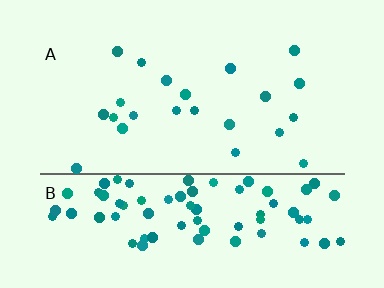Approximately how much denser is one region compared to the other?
Approximately 4.2× — region B over region A.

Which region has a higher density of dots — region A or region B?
B (the bottom).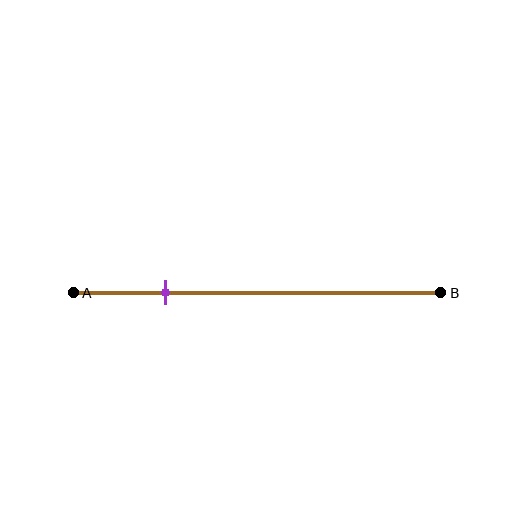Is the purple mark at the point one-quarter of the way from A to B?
Yes, the mark is approximately at the one-quarter point.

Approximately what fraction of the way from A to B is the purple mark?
The purple mark is approximately 25% of the way from A to B.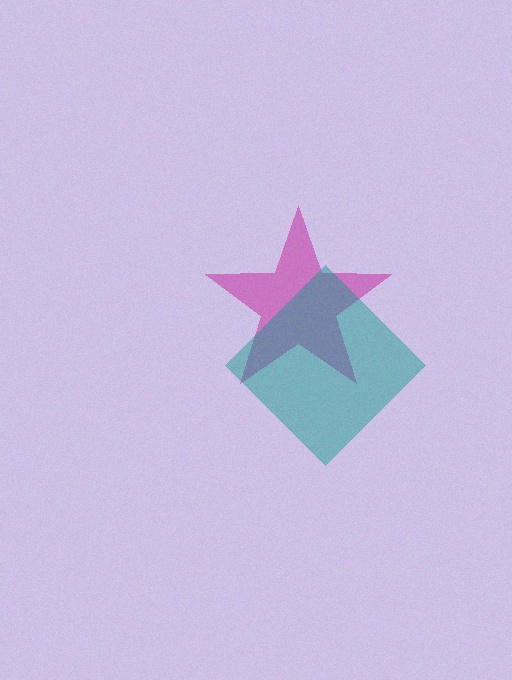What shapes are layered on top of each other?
The layered shapes are: a magenta star, a teal diamond.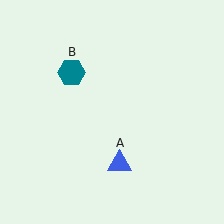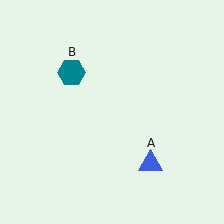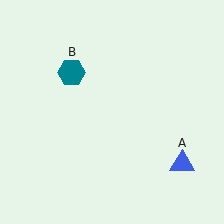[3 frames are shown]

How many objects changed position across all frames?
1 object changed position: blue triangle (object A).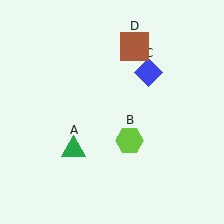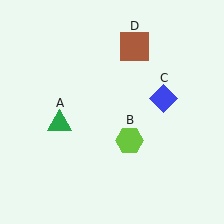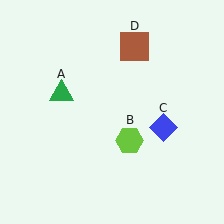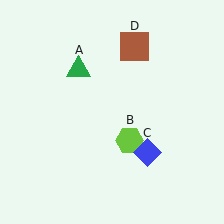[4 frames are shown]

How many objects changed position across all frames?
2 objects changed position: green triangle (object A), blue diamond (object C).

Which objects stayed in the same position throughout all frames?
Lime hexagon (object B) and brown square (object D) remained stationary.